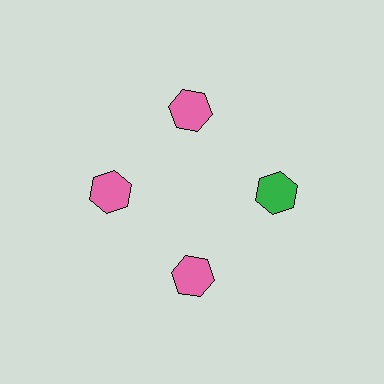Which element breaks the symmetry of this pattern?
The green hexagon at roughly the 3 o'clock position breaks the symmetry. All other shapes are pink hexagons.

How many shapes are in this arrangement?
There are 4 shapes arranged in a ring pattern.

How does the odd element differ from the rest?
It has a different color: green instead of pink.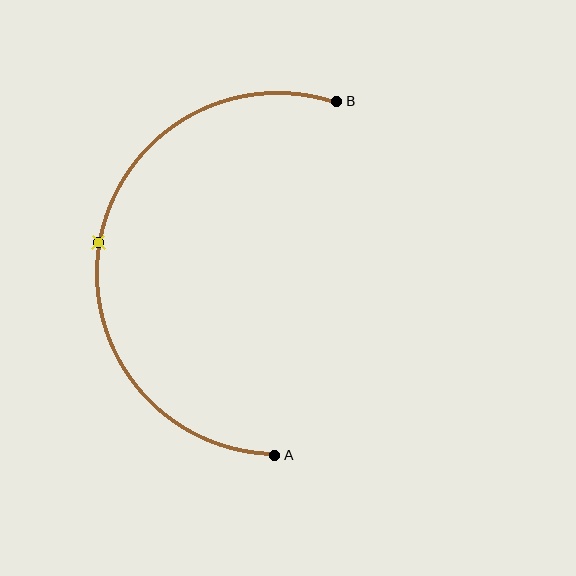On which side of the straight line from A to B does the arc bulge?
The arc bulges to the left of the straight line connecting A and B.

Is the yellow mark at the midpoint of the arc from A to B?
Yes. The yellow mark lies on the arc at equal arc-length from both A and B — it is the arc midpoint.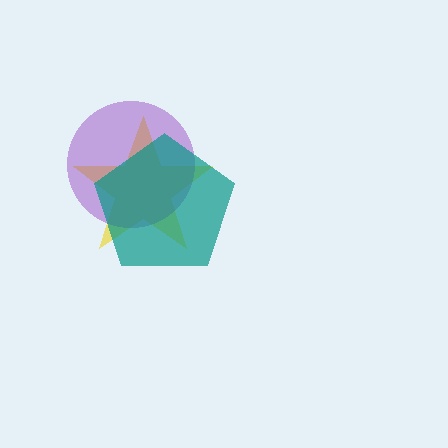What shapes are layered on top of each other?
The layered shapes are: a yellow star, a purple circle, a teal pentagon.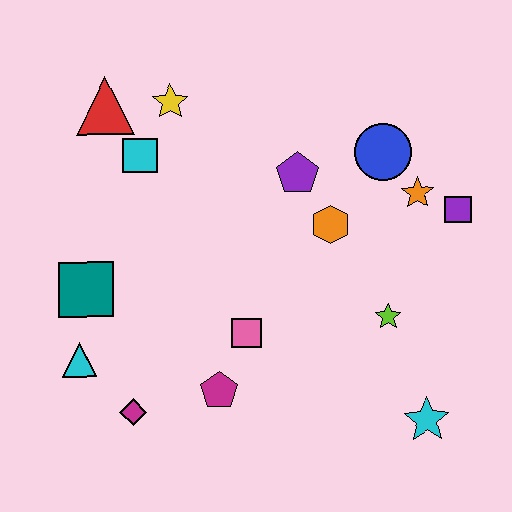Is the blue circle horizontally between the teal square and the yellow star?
No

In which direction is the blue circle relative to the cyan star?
The blue circle is above the cyan star.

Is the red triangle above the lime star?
Yes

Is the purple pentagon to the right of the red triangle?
Yes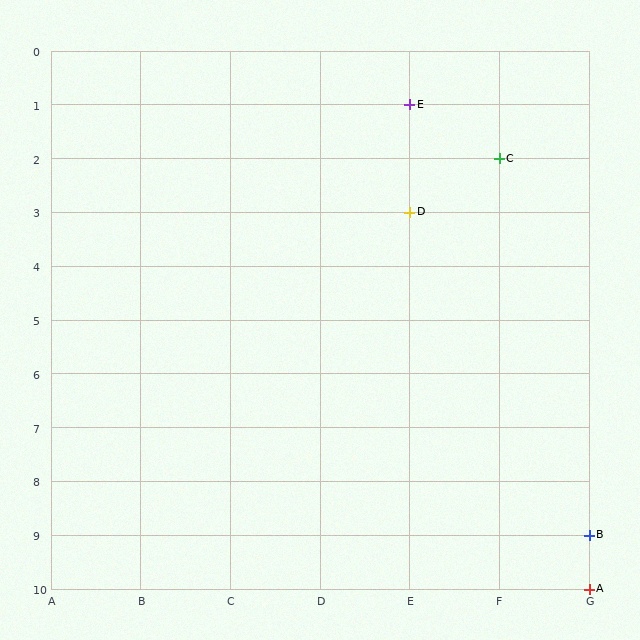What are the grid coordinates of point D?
Point D is at grid coordinates (E, 3).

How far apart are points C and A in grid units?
Points C and A are 1 column and 8 rows apart (about 8.1 grid units diagonally).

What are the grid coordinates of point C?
Point C is at grid coordinates (F, 2).